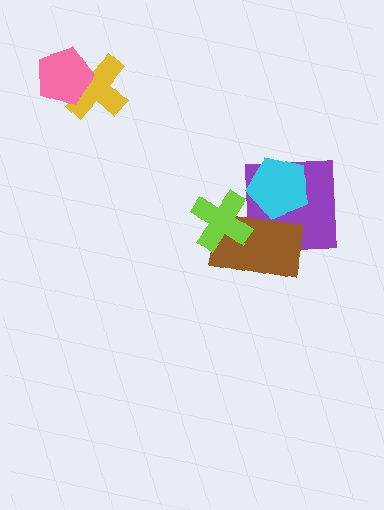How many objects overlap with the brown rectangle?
3 objects overlap with the brown rectangle.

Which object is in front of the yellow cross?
The pink pentagon is in front of the yellow cross.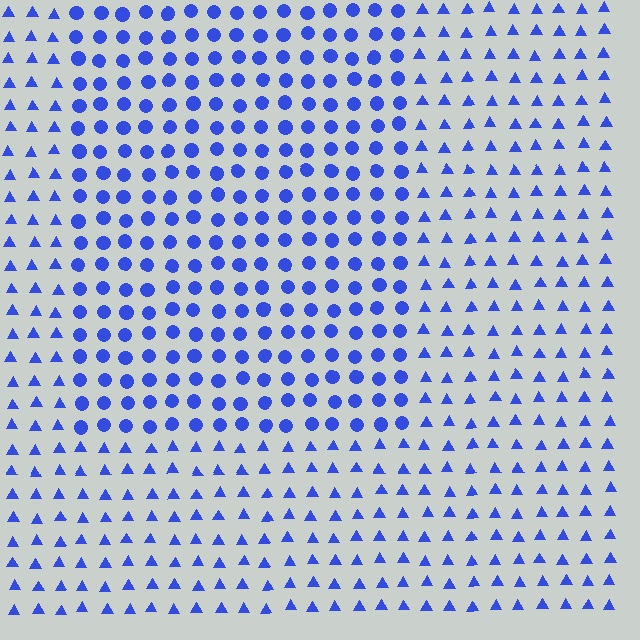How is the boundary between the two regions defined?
The boundary is defined by a change in element shape: circles inside vs. triangles outside. All elements share the same color and spacing.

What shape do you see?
I see a rectangle.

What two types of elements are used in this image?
The image uses circles inside the rectangle region and triangles outside it.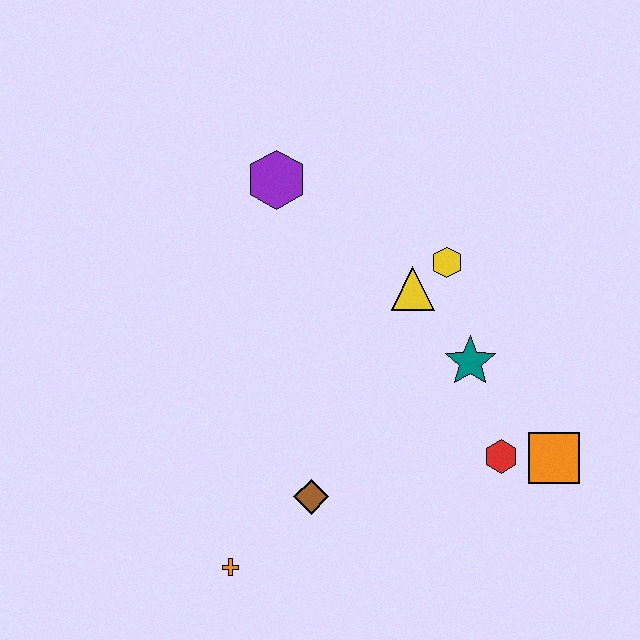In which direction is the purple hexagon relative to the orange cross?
The purple hexagon is above the orange cross.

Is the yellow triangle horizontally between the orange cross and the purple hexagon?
No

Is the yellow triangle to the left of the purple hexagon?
No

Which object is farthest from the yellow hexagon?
The orange cross is farthest from the yellow hexagon.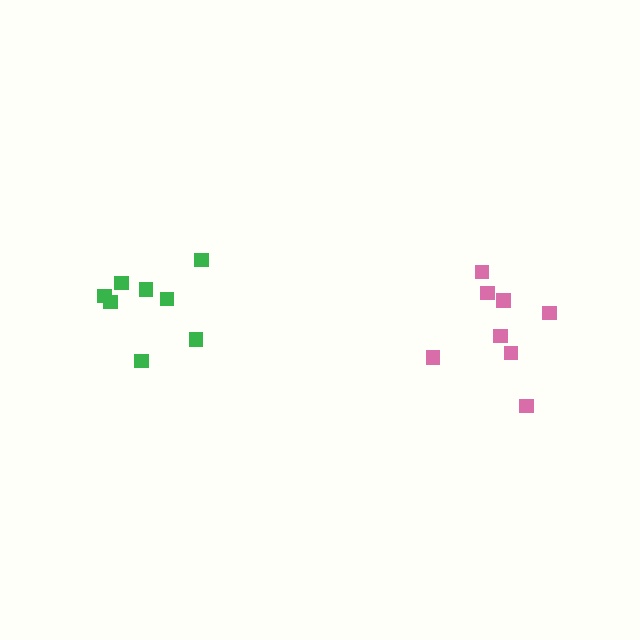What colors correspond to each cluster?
The clusters are colored: green, pink.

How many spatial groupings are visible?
There are 2 spatial groupings.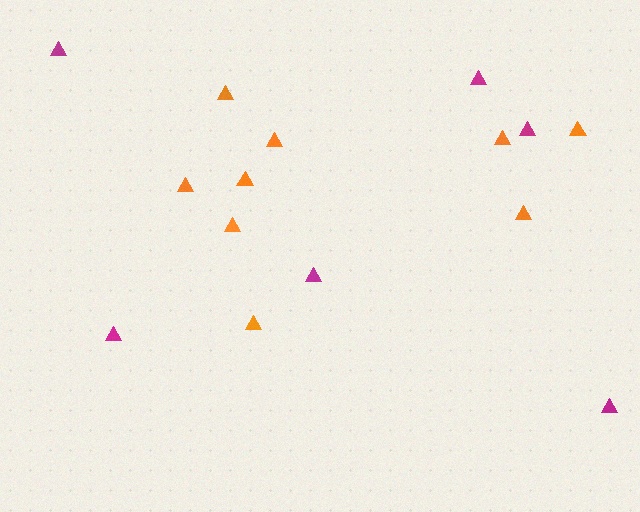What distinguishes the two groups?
There are 2 groups: one group of orange triangles (9) and one group of magenta triangles (6).